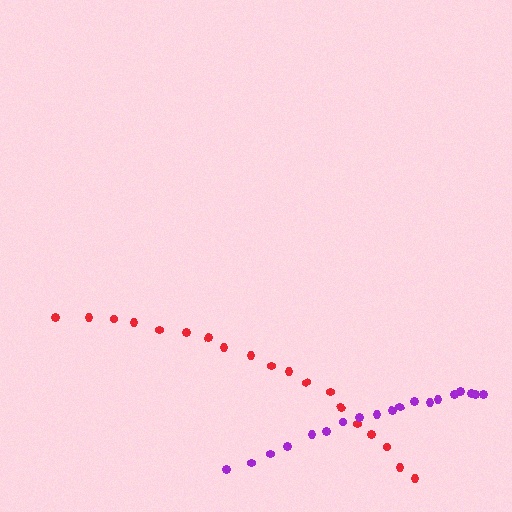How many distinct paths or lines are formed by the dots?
There are 2 distinct paths.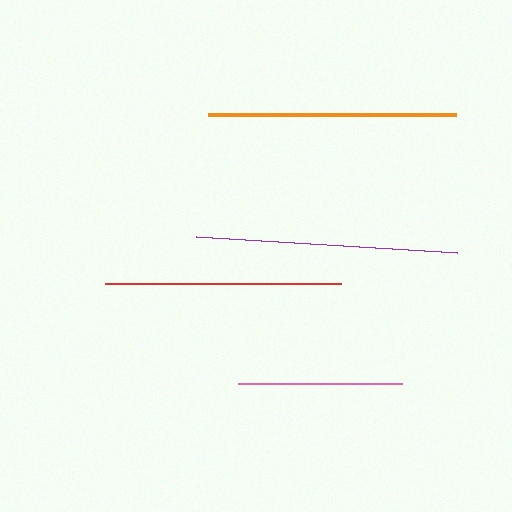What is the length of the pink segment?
The pink segment is approximately 164 pixels long.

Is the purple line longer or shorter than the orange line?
The purple line is longer than the orange line.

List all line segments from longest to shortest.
From longest to shortest: purple, orange, red, pink.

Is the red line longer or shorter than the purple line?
The purple line is longer than the red line.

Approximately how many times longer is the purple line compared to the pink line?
The purple line is approximately 1.6 times the length of the pink line.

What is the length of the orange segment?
The orange segment is approximately 248 pixels long.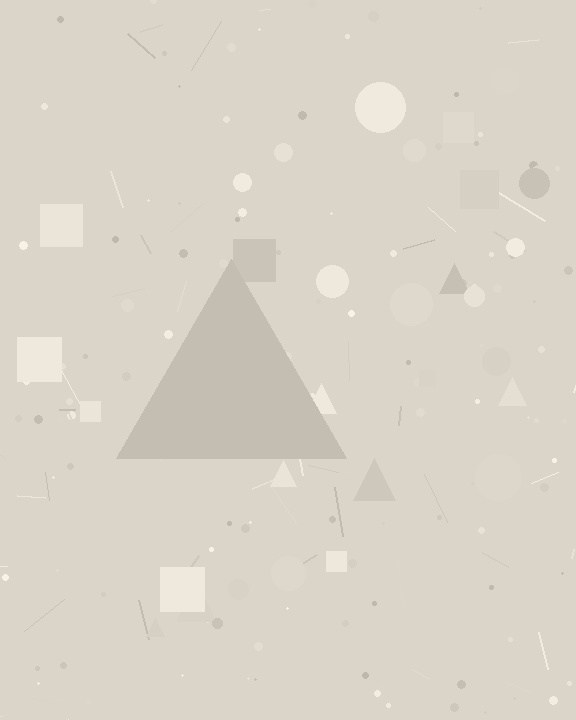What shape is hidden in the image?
A triangle is hidden in the image.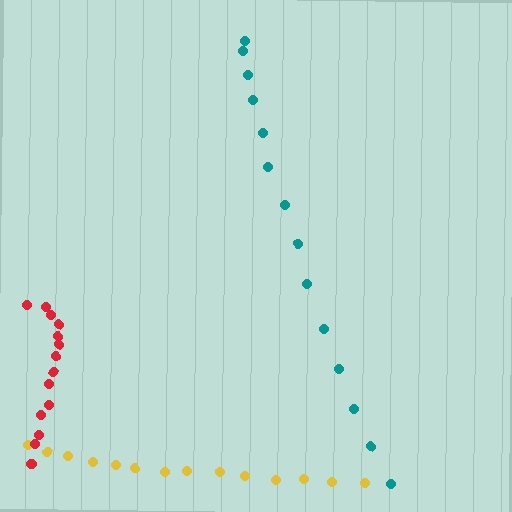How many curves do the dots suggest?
There are 3 distinct paths.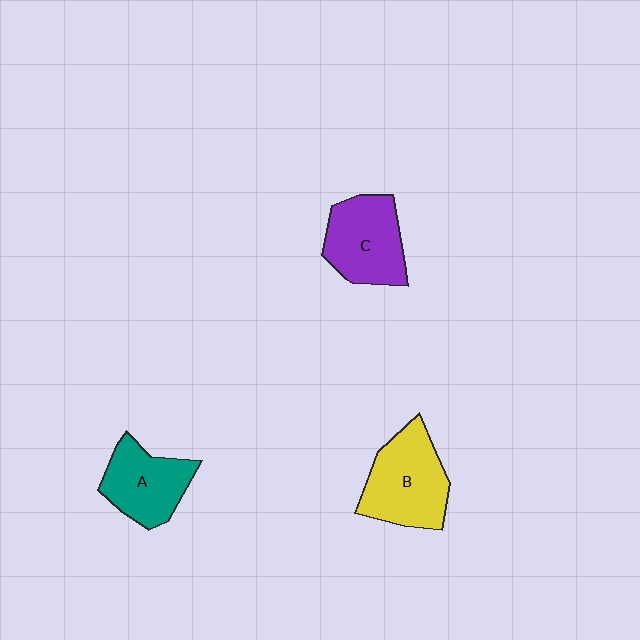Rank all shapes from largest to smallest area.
From largest to smallest: B (yellow), C (purple), A (teal).